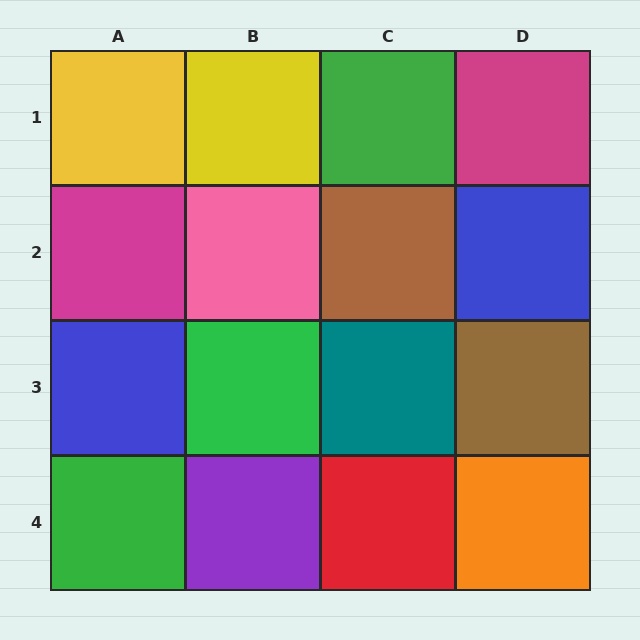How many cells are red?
1 cell is red.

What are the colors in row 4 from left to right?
Green, purple, red, orange.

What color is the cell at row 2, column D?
Blue.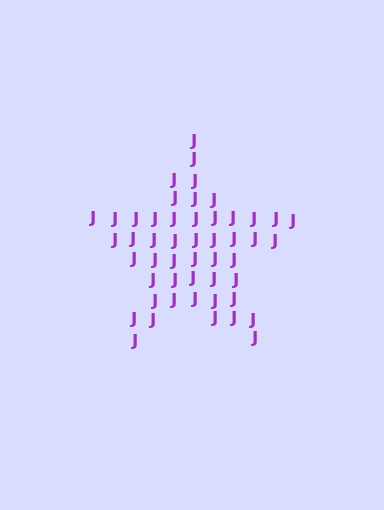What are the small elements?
The small elements are letter J's.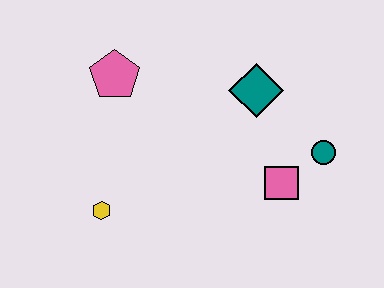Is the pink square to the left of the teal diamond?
No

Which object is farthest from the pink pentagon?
The teal circle is farthest from the pink pentagon.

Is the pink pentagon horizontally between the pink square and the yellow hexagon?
Yes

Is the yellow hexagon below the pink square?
Yes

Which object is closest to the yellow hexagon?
The pink pentagon is closest to the yellow hexagon.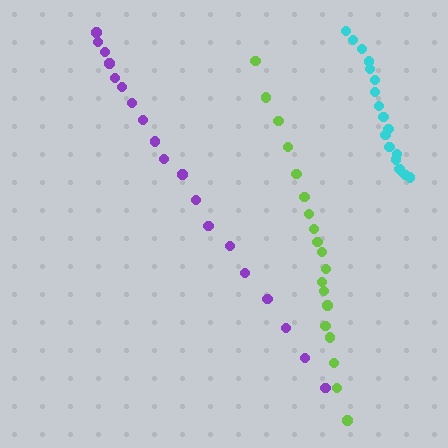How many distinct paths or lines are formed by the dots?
There are 3 distinct paths.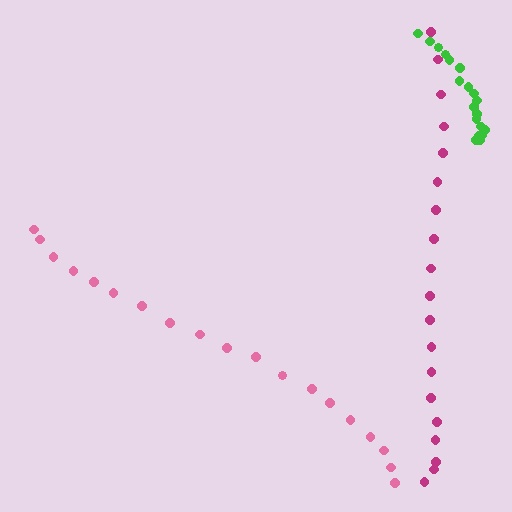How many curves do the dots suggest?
There are 3 distinct paths.